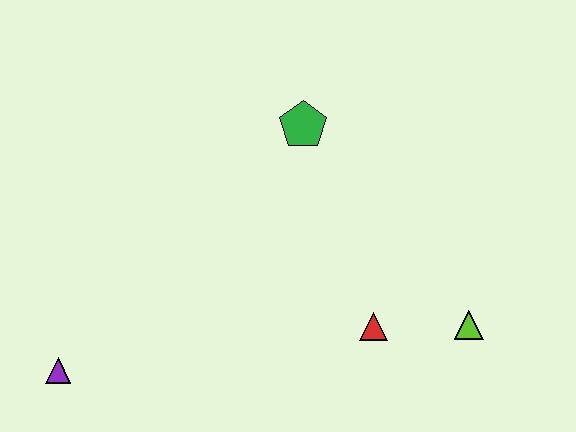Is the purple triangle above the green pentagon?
No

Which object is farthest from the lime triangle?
The purple triangle is farthest from the lime triangle.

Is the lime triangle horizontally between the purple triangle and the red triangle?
No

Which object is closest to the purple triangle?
The red triangle is closest to the purple triangle.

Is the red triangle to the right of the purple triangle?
Yes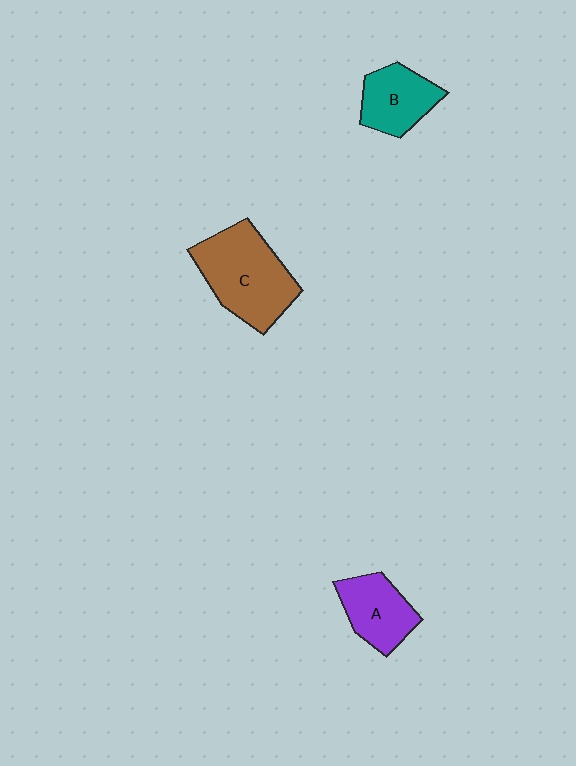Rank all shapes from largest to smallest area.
From largest to smallest: C (brown), A (purple), B (teal).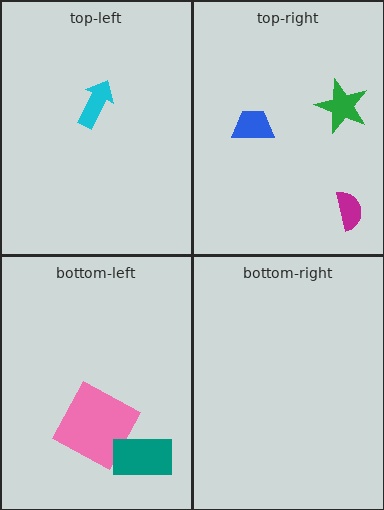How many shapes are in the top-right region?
3.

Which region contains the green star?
The top-right region.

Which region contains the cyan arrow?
The top-left region.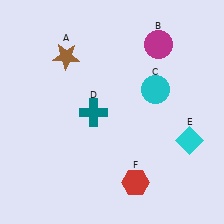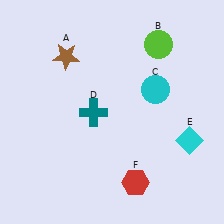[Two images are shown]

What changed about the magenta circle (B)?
In Image 1, B is magenta. In Image 2, it changed to lime.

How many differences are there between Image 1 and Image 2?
There is 1 difference between the two images.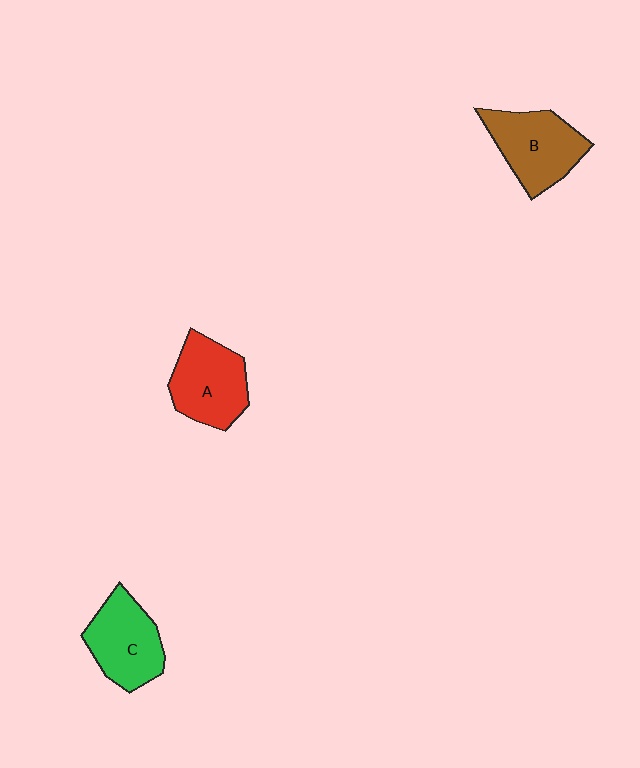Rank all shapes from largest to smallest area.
From largest to smallest: B (brown), A (red), C (green).